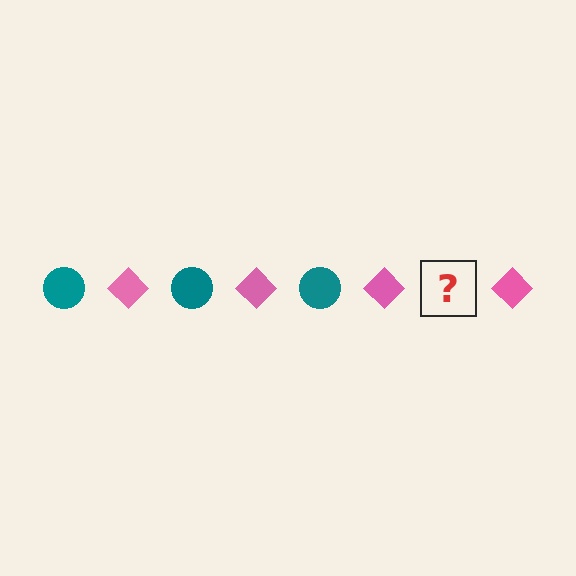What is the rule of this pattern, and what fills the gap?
The rule is that the pattern alternates between teal circle and pink diamond. The gap should be filled with a teal circle.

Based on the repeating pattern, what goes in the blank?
The blank should be a teal circle.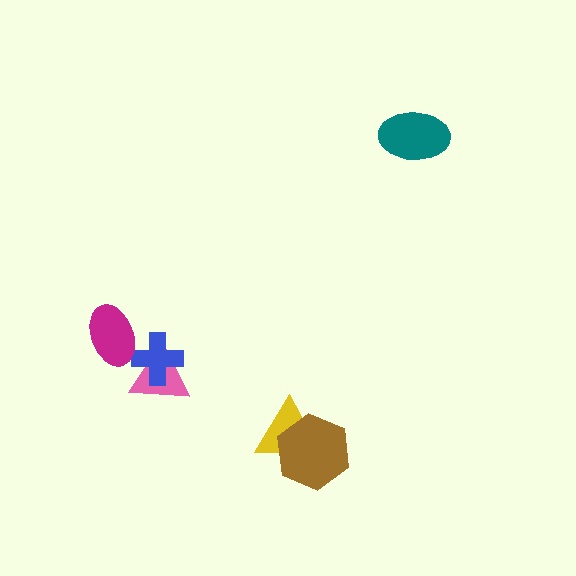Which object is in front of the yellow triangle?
The brown hexagon is in front of the yellow triangle.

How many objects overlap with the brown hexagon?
1 object overlaps with the brown hexagon.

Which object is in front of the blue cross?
The magenta ellipse is in front of the blue cross.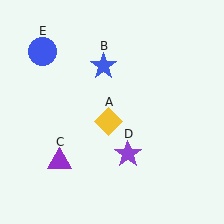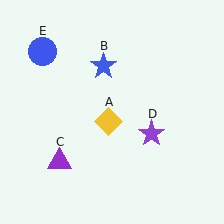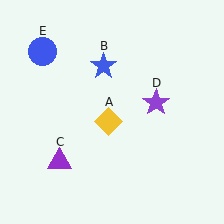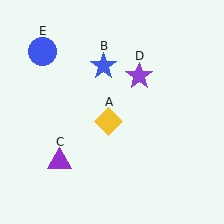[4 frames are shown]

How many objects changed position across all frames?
1 object changed position: purple star (object D).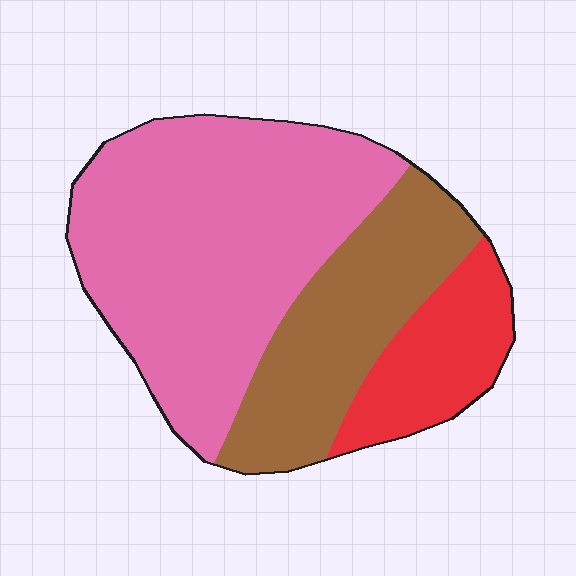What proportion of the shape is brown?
Brown covers roughly 30% of the shape.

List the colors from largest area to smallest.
From largest to smallest: pink, brown, red.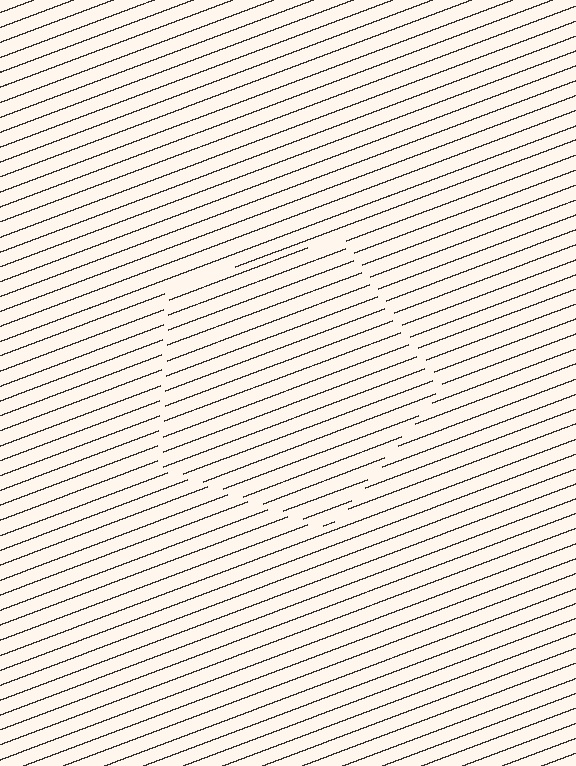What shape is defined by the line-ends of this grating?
An illusory pentagon. The interior of the shape contains the same grating, shifted by half a period — the contour is defined by the phase discontinuity where line-ends from the inner and outer gratings abut.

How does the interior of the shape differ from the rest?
The interior of the shape contains the same grating, shifted by half a period — the contour is defined by the phase discontinuity where line-ends from the inner and outer gratings abut.